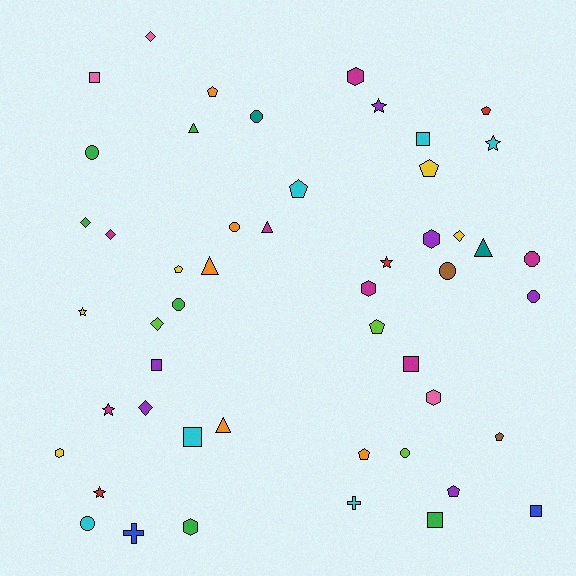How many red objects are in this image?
There are 3 red objects.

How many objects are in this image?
There are 50 objects.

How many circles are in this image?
There are 9 circles.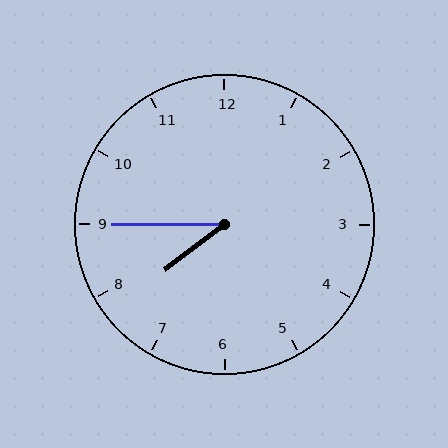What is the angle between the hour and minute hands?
Approximately 38 degrees.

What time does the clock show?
7:45.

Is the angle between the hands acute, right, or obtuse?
It is acute.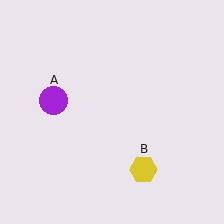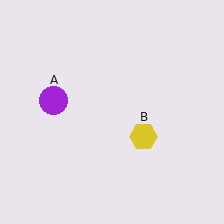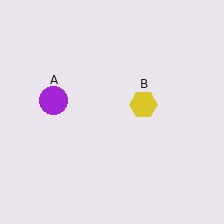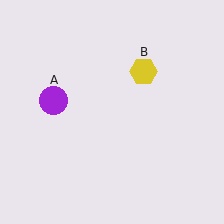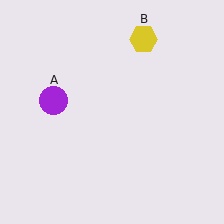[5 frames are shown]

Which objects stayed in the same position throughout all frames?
Purple circle (object A) remained stationary.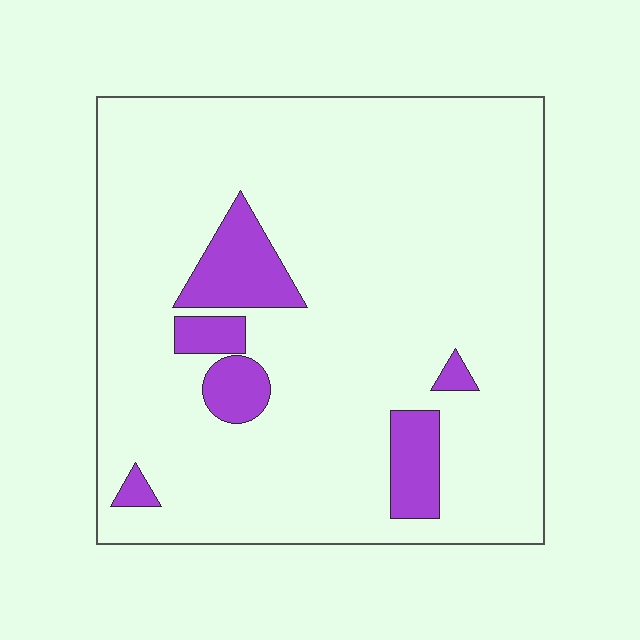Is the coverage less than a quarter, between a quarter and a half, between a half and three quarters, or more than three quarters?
Less than a quarter.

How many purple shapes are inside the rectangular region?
6.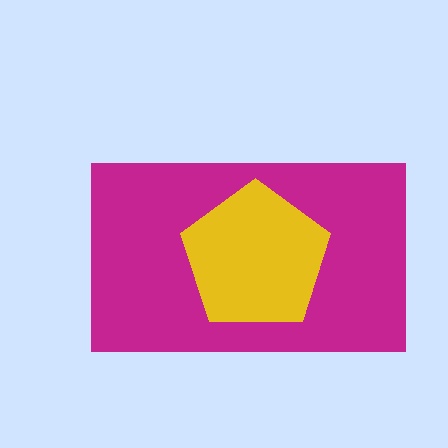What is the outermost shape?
The magenta rectangle.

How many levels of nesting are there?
2.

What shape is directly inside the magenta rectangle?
The yellow pentagon.